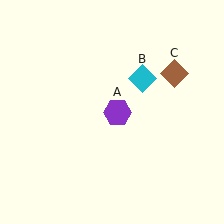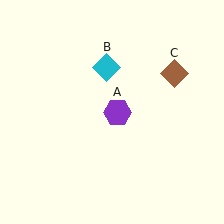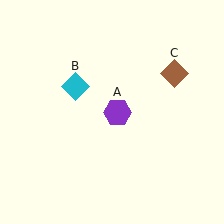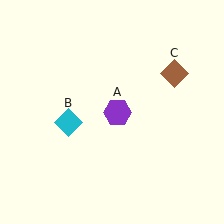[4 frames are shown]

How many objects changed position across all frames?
1 object changed position: cyan diamond (object B).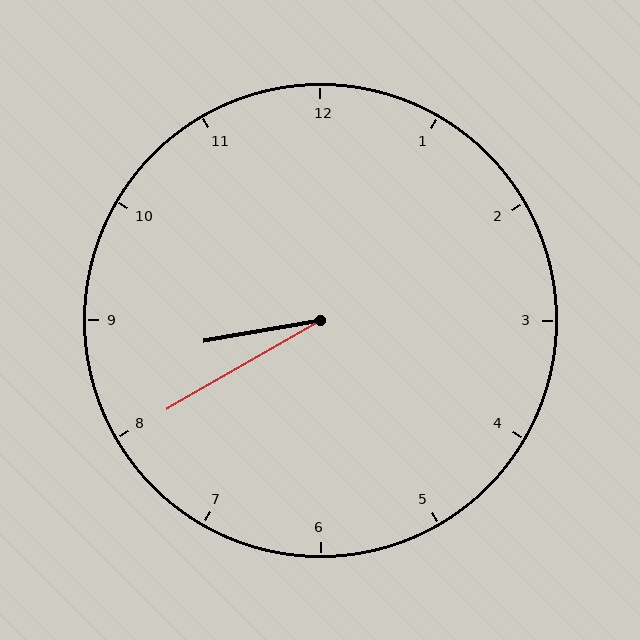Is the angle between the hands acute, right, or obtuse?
It is acute.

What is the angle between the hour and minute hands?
Approximately 20 degrees.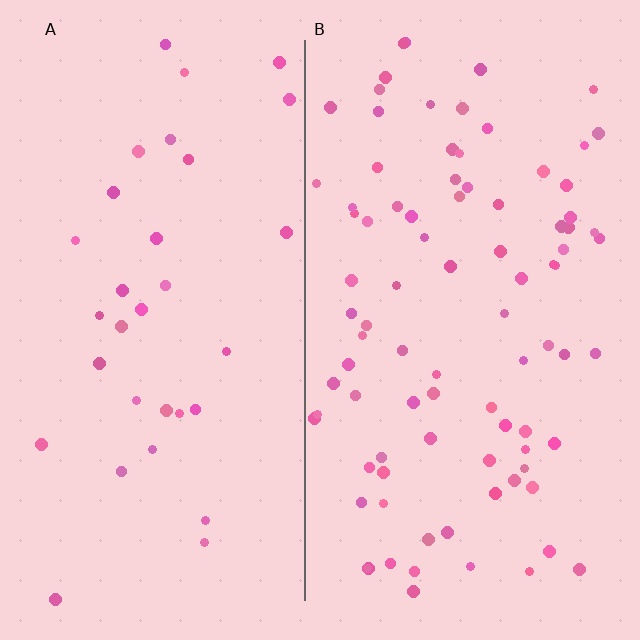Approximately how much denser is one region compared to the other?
Approximately 2.6× — region B over region A.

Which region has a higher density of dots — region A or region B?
B (the right).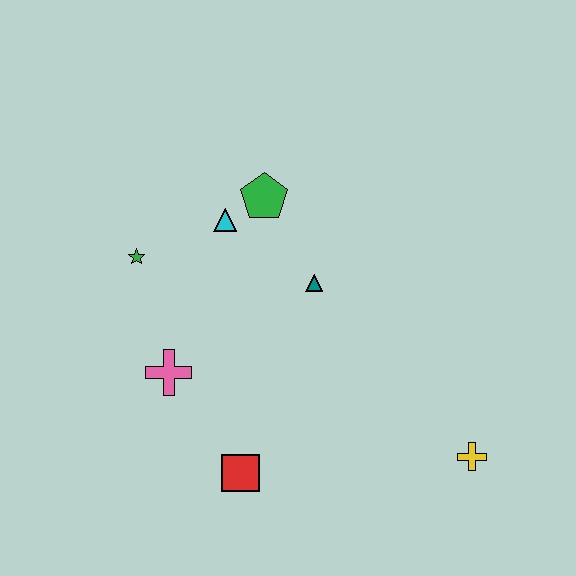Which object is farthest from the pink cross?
The yellow cross is farthest from the pink cross.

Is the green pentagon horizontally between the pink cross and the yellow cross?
Yes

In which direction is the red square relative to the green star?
The red square is below the green star.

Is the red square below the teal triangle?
Yes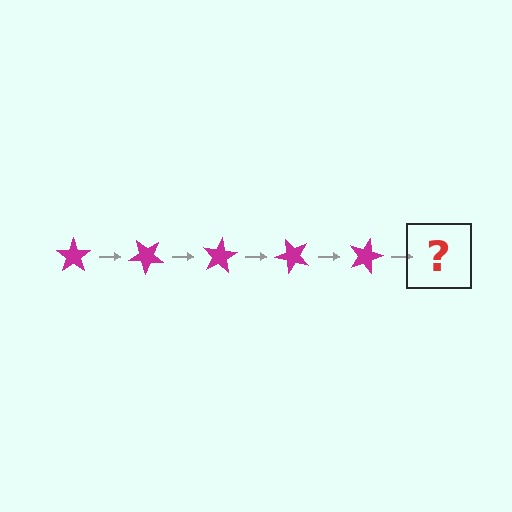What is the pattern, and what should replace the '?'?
The pattern is that the star rotates 40 degrees each step. The '?' should be a magenta star rotated 200 degrees.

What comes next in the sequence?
The next element should be a magenta star rotated 200 degrees.